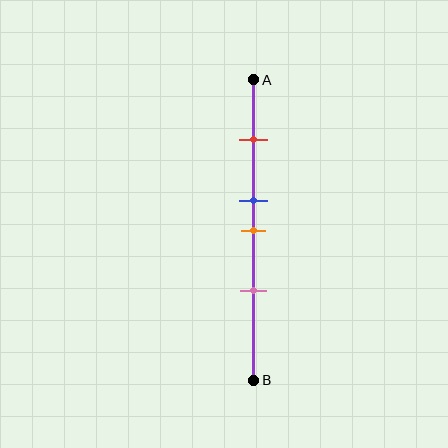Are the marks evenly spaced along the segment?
No, the marks are not evenly spaced.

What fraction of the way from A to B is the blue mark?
The blue mark is approximately 40% (0.4) of the way from A to B.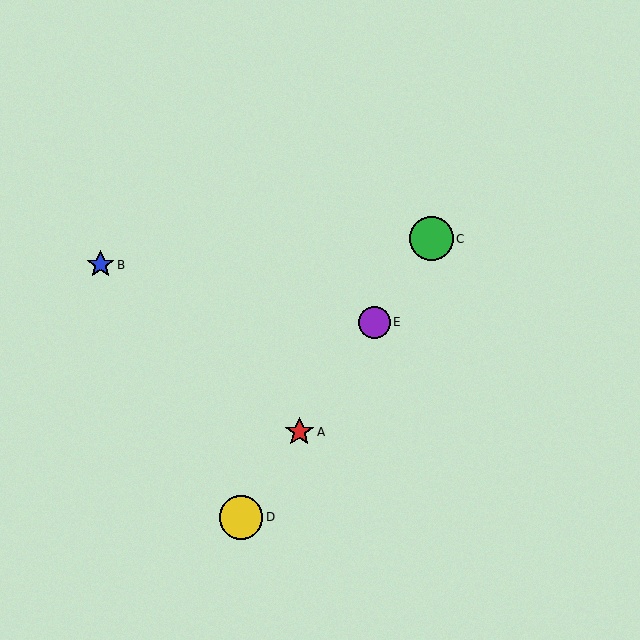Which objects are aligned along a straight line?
Objects A, C, D, E are aligned along a straight line.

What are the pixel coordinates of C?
Object C is at (431, 239).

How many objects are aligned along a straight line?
4 objects (A, C, D, E) are aligned along a straight line.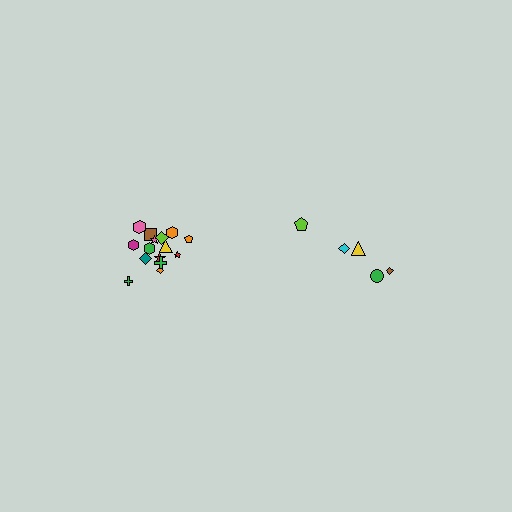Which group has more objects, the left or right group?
The left group.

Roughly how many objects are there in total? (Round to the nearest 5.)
Roughly 20 objects in total.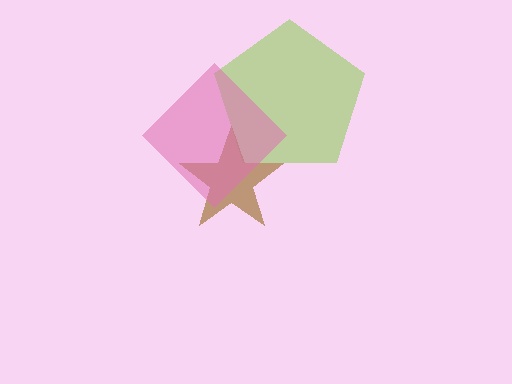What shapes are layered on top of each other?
The layered shapes are: a lime pentagon, a brown star, a pink diamond.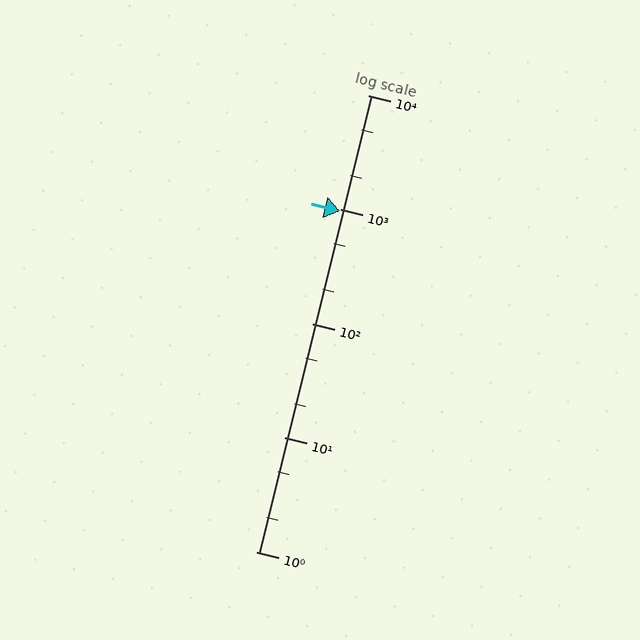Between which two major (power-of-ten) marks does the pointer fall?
The pointer is between 100 and 1000.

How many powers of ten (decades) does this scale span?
The scale spans 4 decades, from 1 to 10000.